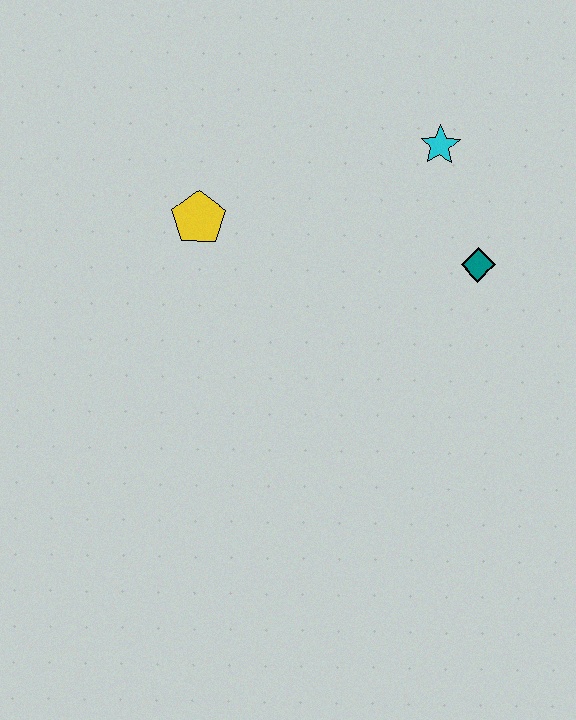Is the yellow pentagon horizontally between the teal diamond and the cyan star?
No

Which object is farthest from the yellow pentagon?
The teal diamond is farthest from the yellow pentagon.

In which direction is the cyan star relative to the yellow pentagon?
The cyan star is to the right of the yellow pentagon.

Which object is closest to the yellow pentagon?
The cyan star is closest to the yellow pentagon.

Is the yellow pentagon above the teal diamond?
Yes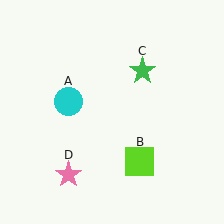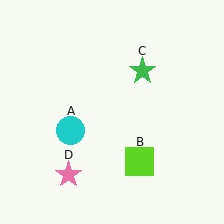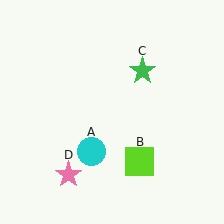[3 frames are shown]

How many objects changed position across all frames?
1 object changed position: cyan circle (object A).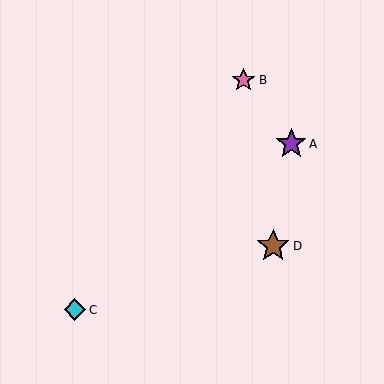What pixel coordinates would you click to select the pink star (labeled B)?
Click at (244, 80) to select the pink star B.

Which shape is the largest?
The brown star (labeled D) is the largest.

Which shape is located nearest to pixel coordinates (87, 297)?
The cyan diamond (labeled C) at (75, 310) is nearest to that location.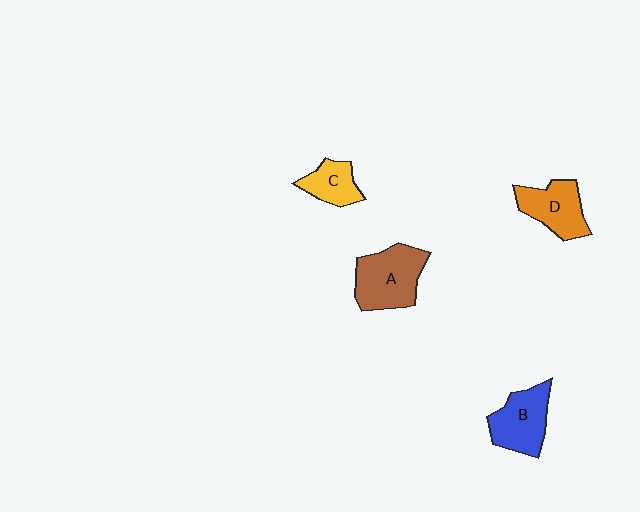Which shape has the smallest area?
Shape C (yellow).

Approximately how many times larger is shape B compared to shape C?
Approximately 1.6 times.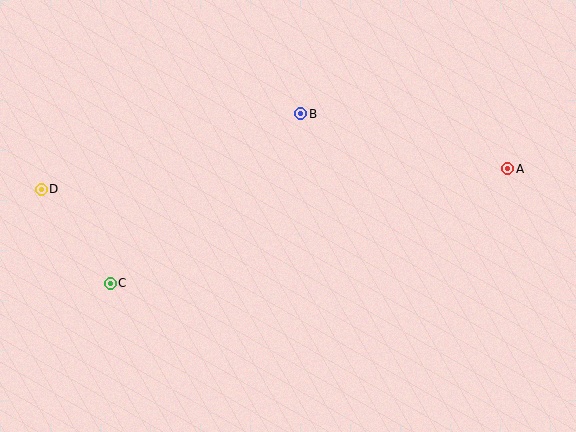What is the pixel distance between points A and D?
The distance between A and D is 467 pixels.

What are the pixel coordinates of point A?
Point A is at (507, 169).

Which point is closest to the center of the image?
Point B at (301, 114) is closest to the center.